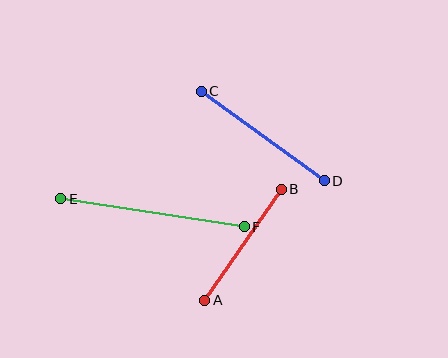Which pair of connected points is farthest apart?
Points E and F are farthest apart.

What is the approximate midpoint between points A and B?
The midpoint is at approximately (243, 245) pixels.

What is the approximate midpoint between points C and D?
The midpoint is at approximately (263, 136) pixels.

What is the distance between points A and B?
The distance is approximately 135 pixels.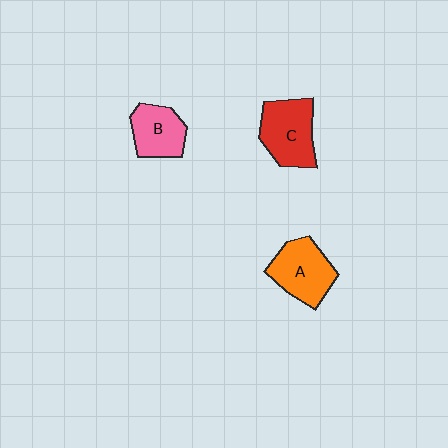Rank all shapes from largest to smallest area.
From largest to smallest: C (red), A (orange), B (pink).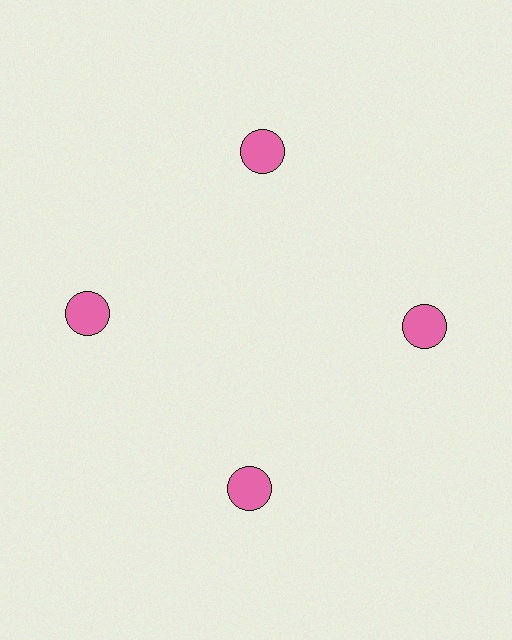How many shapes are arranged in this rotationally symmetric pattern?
There are 4 shapes, arranged in 4 groups of 1.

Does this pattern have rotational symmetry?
Yes, this pattern has 4-fold rotational symmetry. It looks the same after rotating 90 degrees around the center.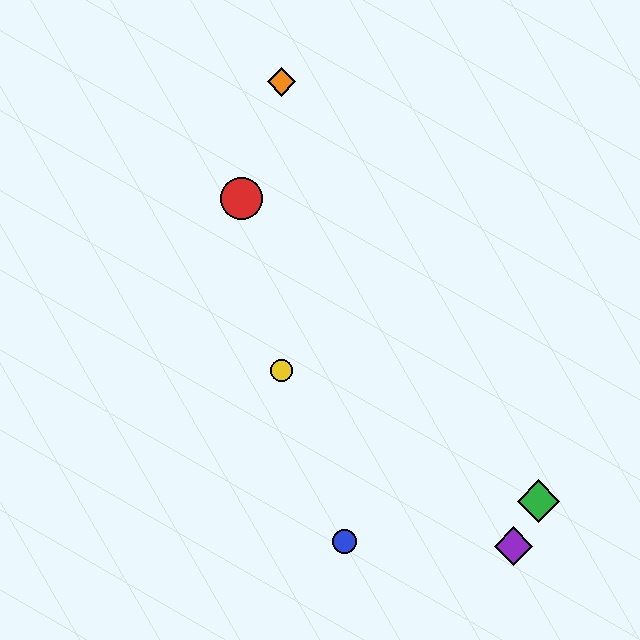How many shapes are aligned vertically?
2 shapes (the yellow circle, the orange diamond) are aligned vertically.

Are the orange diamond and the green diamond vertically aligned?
No, the orange diamond is at x≈282 and the green diamond is at x≈538.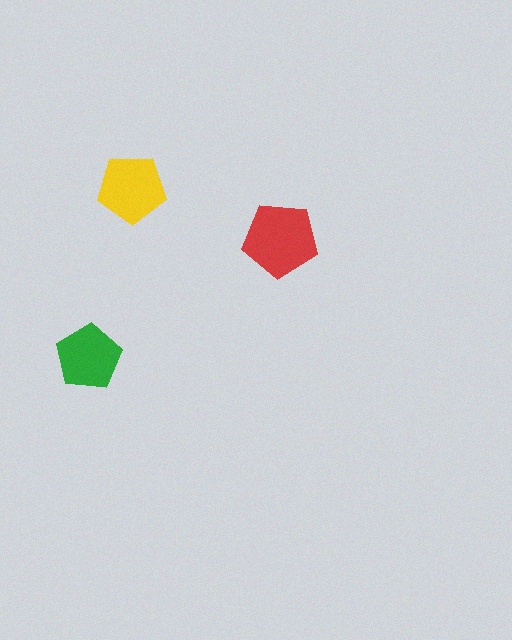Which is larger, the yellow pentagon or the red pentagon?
The red one.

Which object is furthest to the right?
The red pentagon is rightmost.